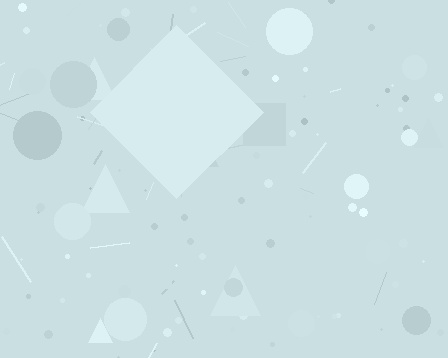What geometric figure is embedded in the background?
A diamond is embedded in the background.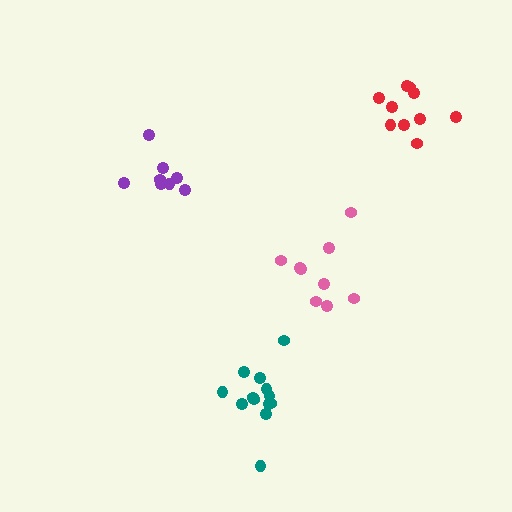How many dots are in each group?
Group 1: 13 dots, Group 2: 9 dots, Group 3: 8 dots, Group 4: 10 dots (40 total).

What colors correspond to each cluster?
The clusters are colored: teal, pink, purple, red.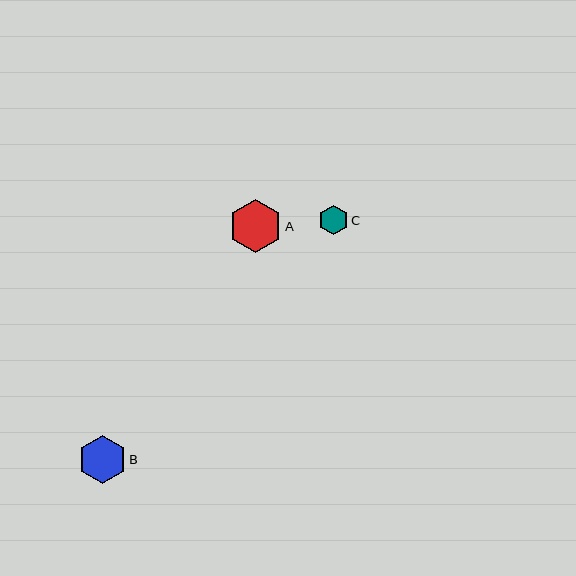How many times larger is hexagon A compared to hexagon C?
Hexagon A is approximately 1.8 times the size of hexagon C.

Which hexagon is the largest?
Hexagon A is the largest with a size of approximately 54 pixels.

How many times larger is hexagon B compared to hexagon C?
Hexagon B is approximately 1.6 times the size of hexagon C.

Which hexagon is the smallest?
Hexagon C is the smallest with a size of approximately 30 pixels.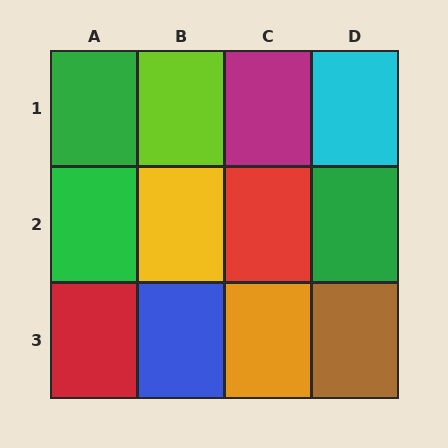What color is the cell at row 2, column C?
Red.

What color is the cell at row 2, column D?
Green.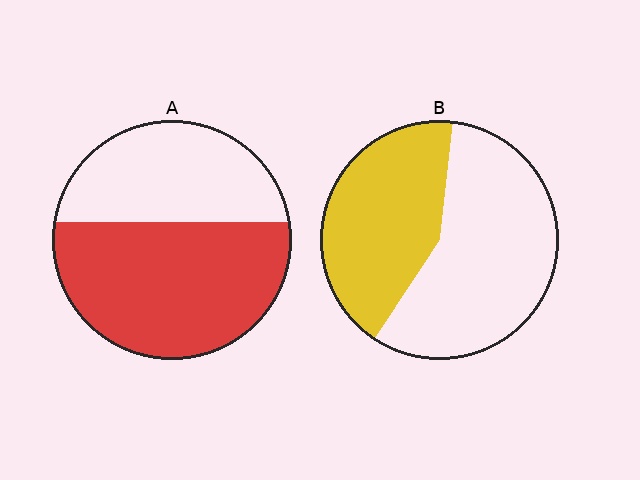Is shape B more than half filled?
No.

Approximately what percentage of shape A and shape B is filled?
A is approximately 60% and B is approximately 45%.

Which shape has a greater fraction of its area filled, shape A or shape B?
Shape A.